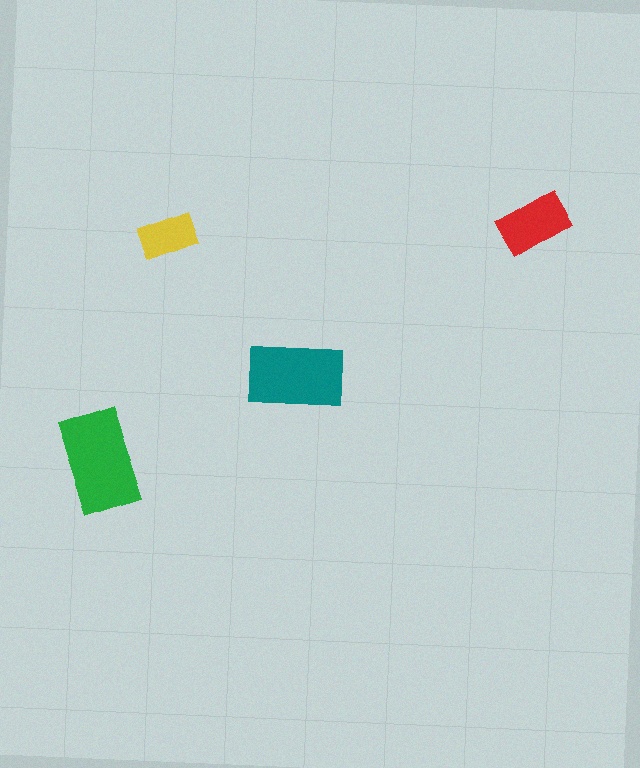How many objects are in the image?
There are 4 objects in the image.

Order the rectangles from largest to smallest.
the green one, the teal one, the red one, the yellow one.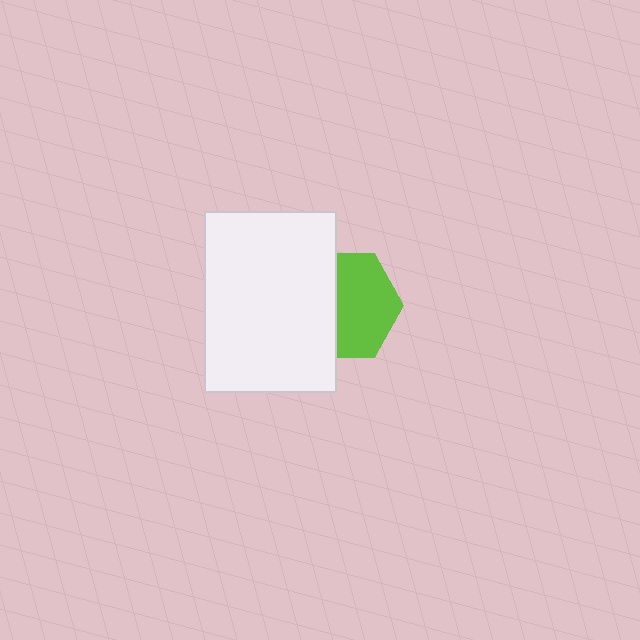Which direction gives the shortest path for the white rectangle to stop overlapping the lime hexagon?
Moving left gives the shortest separation.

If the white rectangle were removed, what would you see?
You would see the complete lime hexagon.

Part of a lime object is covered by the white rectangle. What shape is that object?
It is a hexagon.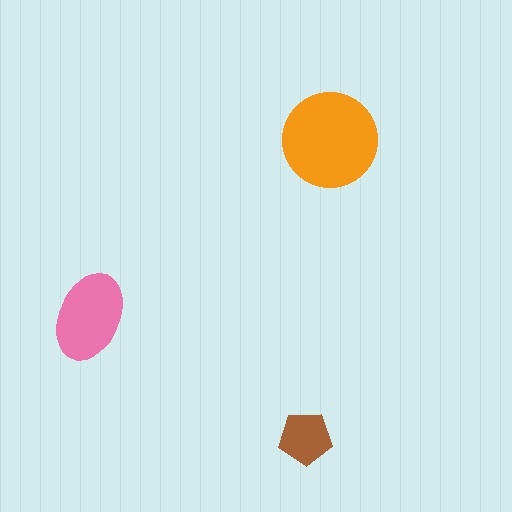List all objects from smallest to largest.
The brown pentagon, the pink ellipse, the orange circle.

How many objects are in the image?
There are 3 objects in the image.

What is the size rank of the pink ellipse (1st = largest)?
2nd.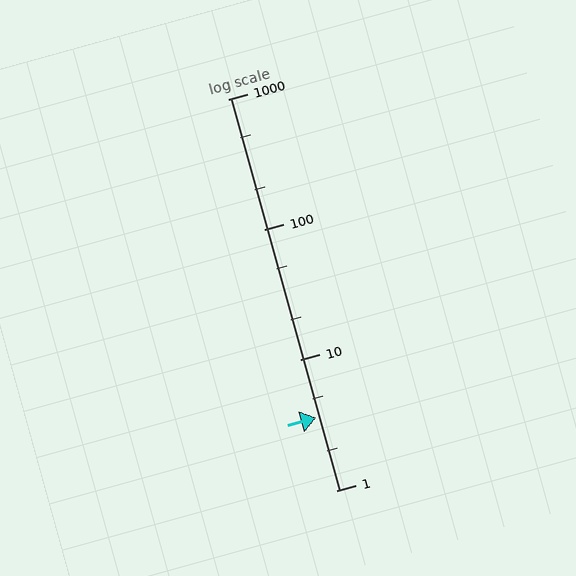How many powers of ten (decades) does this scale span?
The scale spans 3 decades, from 1 to 1000.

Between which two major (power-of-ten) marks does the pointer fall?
The pointer is between 1 and 10.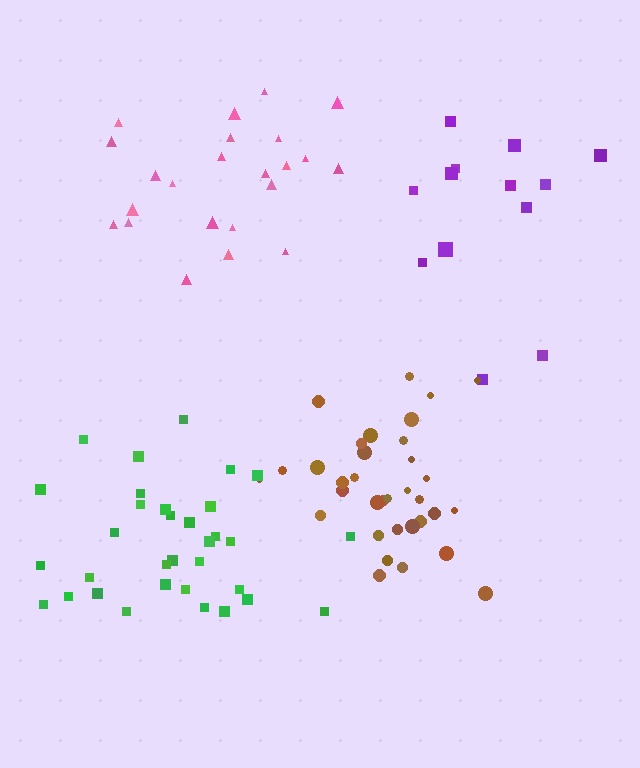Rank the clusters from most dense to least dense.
brown, green, pink, purple.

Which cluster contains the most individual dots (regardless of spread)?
Brown (34).